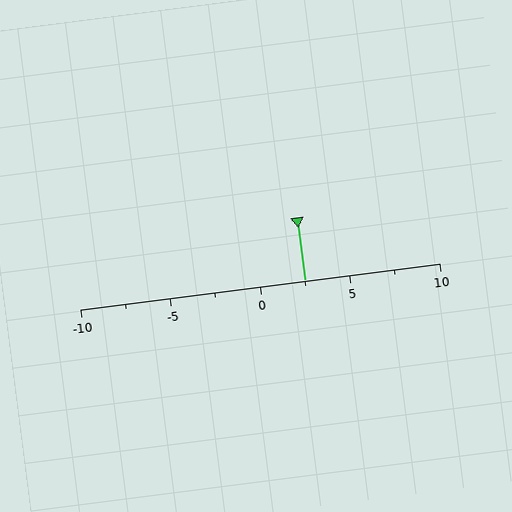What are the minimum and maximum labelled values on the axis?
The axis runs from -10 to 10.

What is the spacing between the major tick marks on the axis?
The major ticks are spaced 5 apart.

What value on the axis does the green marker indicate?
The marker indicates approximately 2.5.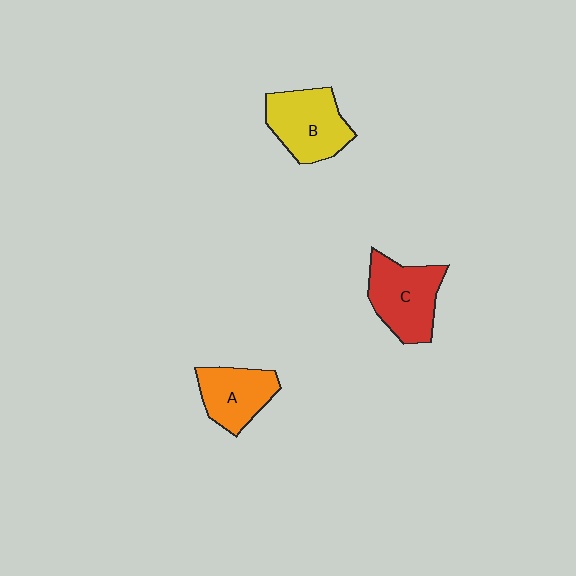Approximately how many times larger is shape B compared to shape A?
Approximately 1.2 times.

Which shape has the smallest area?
Shape A (orange).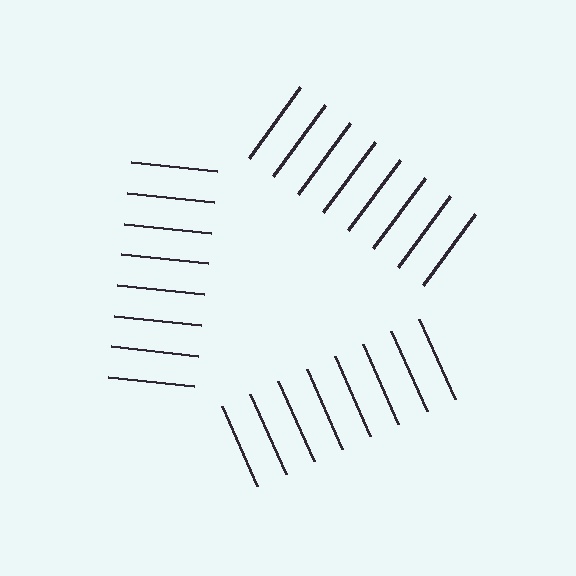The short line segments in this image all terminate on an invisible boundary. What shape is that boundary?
An illusory triangle — the line segments terminate on its edges but no continuous stroke is drawn.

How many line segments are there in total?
24 — 8 along each of the 3 edges.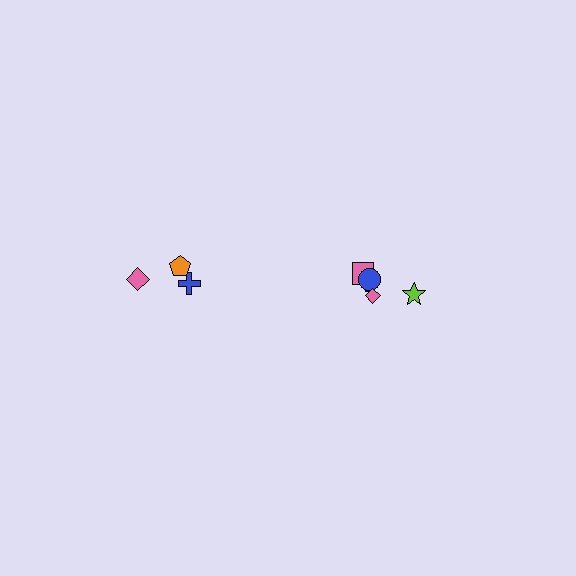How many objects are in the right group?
There are 5 objects.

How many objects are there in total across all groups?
There are 8 objects.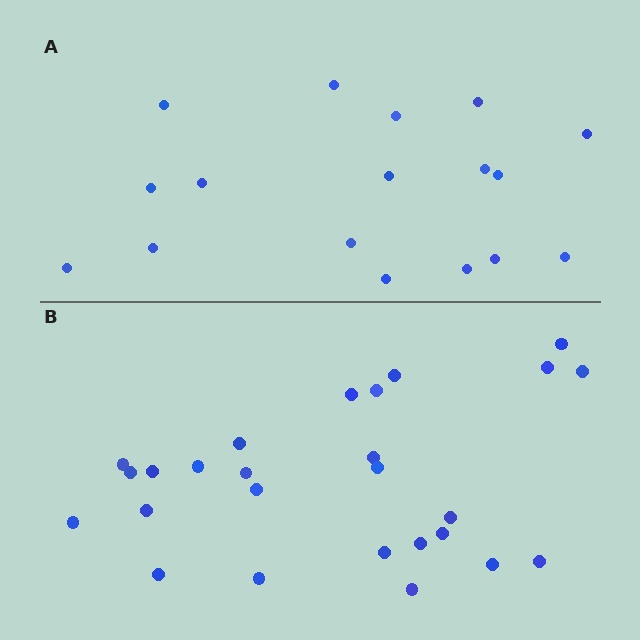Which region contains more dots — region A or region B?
Region B (the bottom region) has more dots.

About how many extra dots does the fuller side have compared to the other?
Region B has roughly 8 or so more dots than region A.